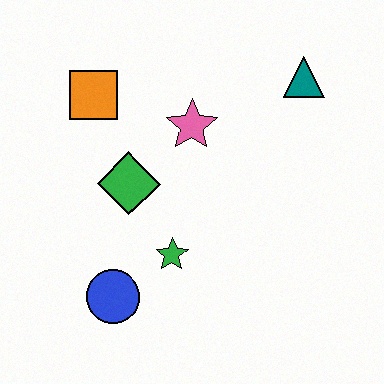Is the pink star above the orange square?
No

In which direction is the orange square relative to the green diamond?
The orange square is above the green diamond.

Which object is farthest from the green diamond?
The teal triangle is farthest from the green diamond.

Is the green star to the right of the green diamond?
Yes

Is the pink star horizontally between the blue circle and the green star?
No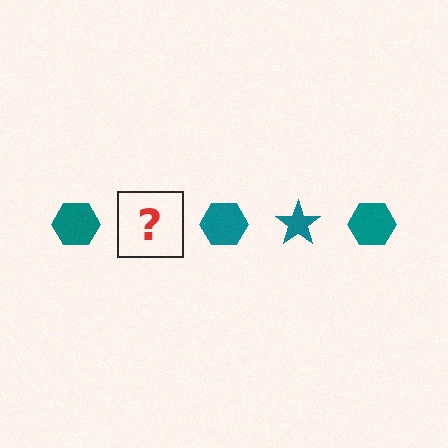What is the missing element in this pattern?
The missing element is a teal star.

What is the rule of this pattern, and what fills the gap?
The rule is that the pattern cycles through hexagon, star shapes in teal. The gap should be filled with a teal star.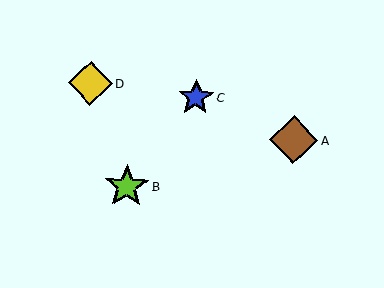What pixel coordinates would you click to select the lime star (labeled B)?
Click at (127, 186) to select the lime star B.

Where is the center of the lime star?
The center of the lime star is at (127, 186).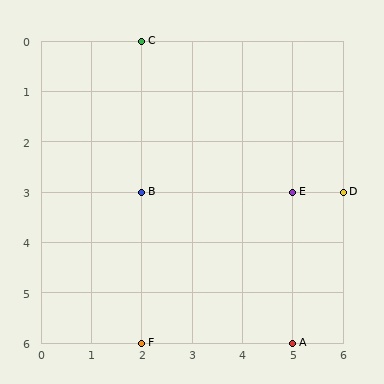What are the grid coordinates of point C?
Point C is at grid coordinates (2, 0).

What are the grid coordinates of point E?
Point E is at grid coordinates (5, 3).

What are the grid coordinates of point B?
Point B is at grid coordinates (2, 3).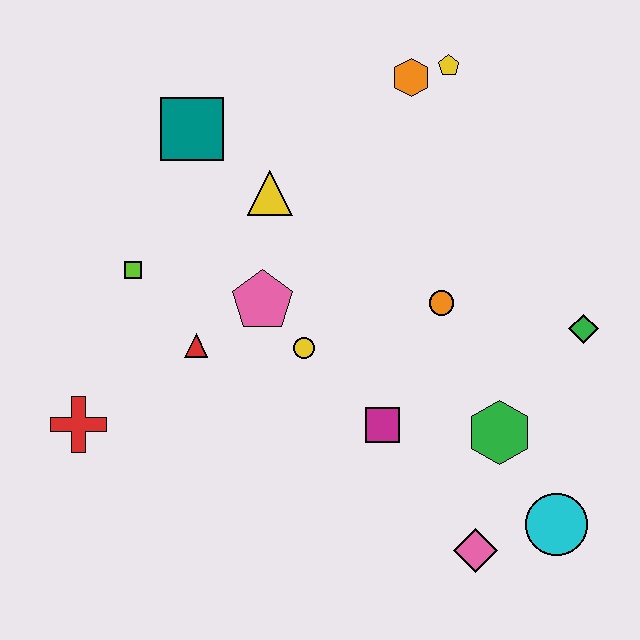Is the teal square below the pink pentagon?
No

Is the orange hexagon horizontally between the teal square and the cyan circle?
Yes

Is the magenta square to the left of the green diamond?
Yes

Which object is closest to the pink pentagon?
The yellow circle is closest to the pink pentagon.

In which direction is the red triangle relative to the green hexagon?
The red triangle is to the left of the green hexagon.